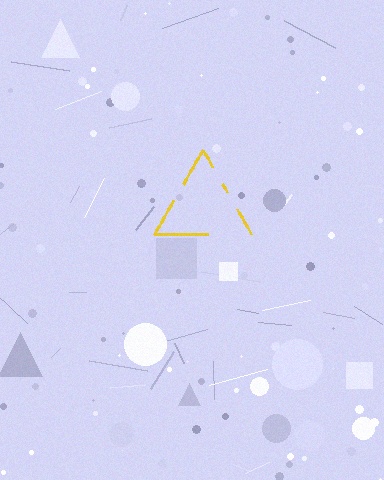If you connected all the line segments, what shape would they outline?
They would outline a triangle.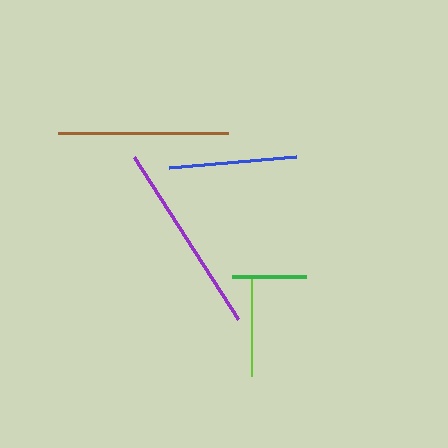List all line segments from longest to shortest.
From longest to shortest: purple, brown, blue, lime, green.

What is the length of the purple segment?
The purple segment is approximately 193 pixels long.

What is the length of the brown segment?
The brown segment is approximately 170 pixels long.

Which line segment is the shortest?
The green line is the shortest at approximately 74 pixels.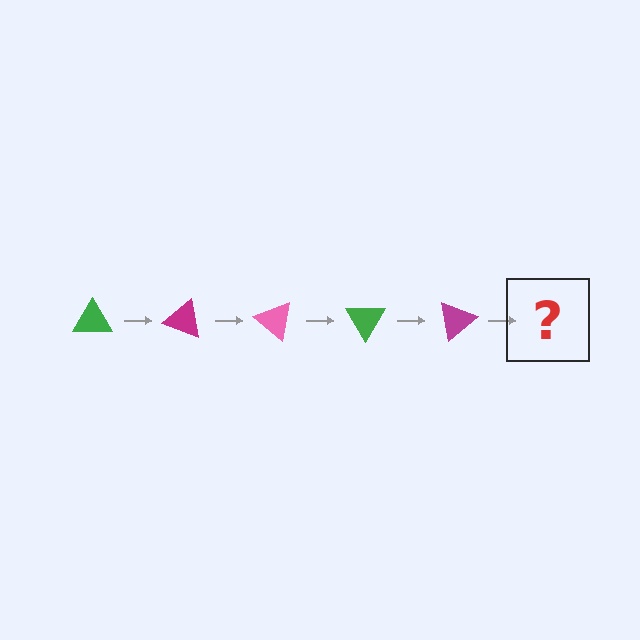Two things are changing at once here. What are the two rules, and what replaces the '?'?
The two rules are that it rotates 20 degrees each step and the color cycles through green, magenta, and pink. The '?' should be a pink triangle, rotated 100 degrees from the start.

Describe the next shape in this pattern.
It should be a pink triangle, rotated 100 degrees from the start.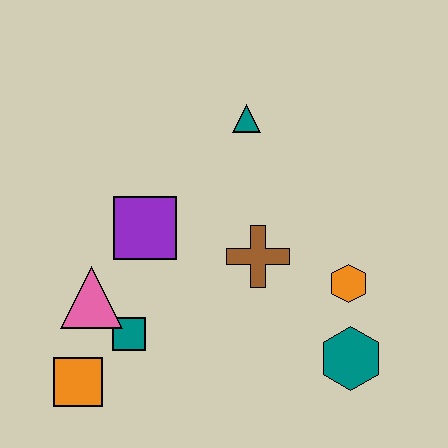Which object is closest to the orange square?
The teal square is closest to the orange square.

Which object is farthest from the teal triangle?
The orange square is farthest from the teal triangle.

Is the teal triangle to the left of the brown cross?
Yes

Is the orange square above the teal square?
No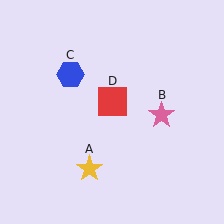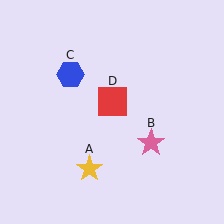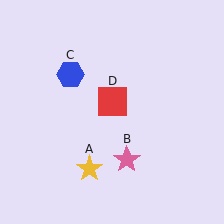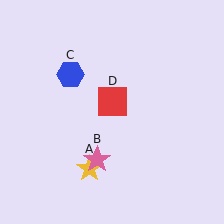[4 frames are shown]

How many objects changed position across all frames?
1 object changed position: pink star (object B).